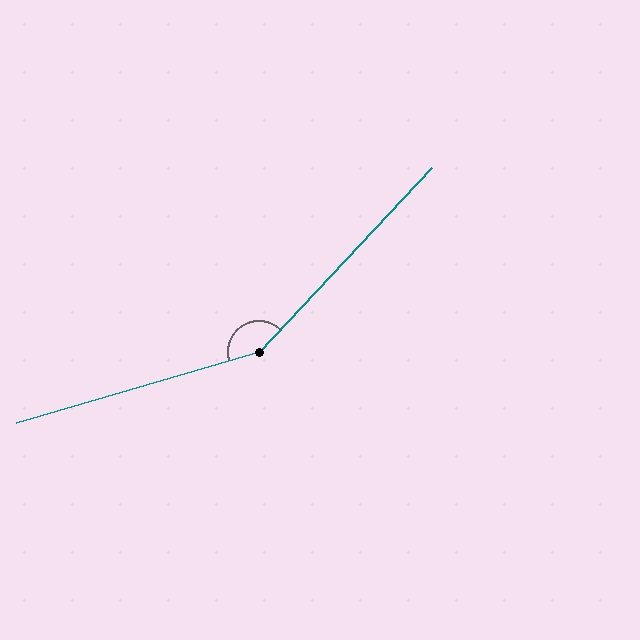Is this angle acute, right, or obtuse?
It is obtuse.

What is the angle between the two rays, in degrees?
Approximately 150 degrees.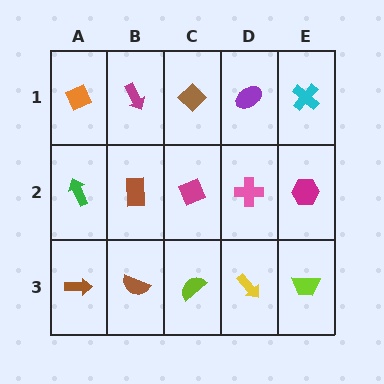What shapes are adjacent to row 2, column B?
A magenta arrow (row 1, column B), a brown semicircle (row 3, column B), a green arrow (row 2, column A), a magenta diamond (row 2, column C).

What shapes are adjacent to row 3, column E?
A magenta hexagon (row 2, column E), a yellow arrow (row 3, column D).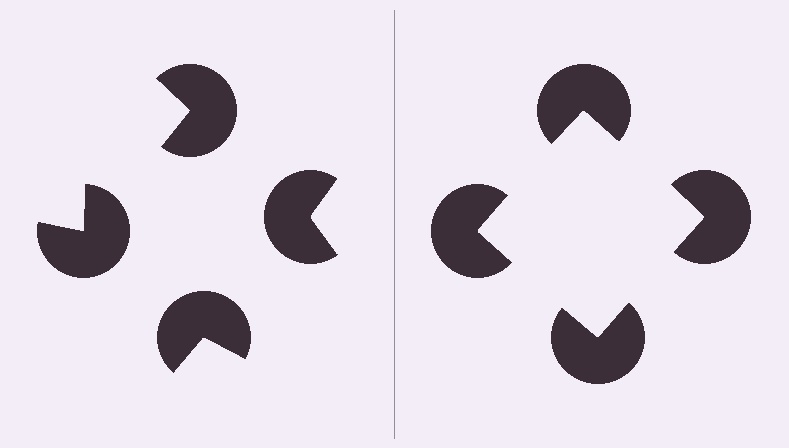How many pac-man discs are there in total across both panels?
8 — 4 on each side.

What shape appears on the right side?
An illusory square.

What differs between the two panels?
The pac-man discs are positioned identically on both sides; only the wedge orientations differ. On the right they align to a square; on the left they are misaligned.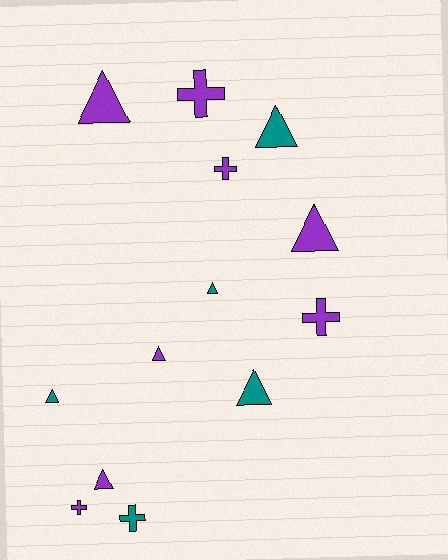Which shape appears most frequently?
Triangle, with 8 objects.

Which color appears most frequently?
Purple, with 8 objects.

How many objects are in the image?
There are 13 objects.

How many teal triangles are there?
There are 4 teal triangles.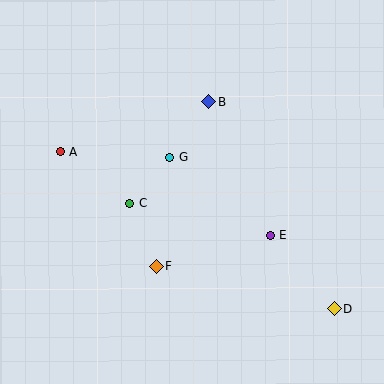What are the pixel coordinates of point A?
Point A is at (60, 152).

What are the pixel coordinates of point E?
Point E is at (271, 235).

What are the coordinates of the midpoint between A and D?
The midpoint between A and D is at (197, 230).